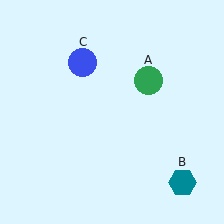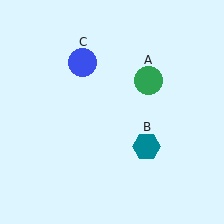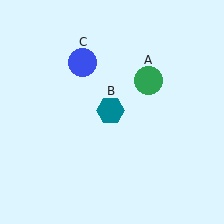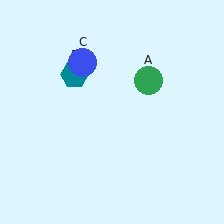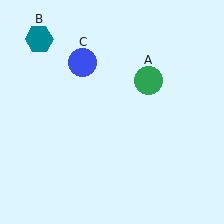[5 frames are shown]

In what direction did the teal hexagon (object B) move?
The teal hexagon (object B) moved up and to the left.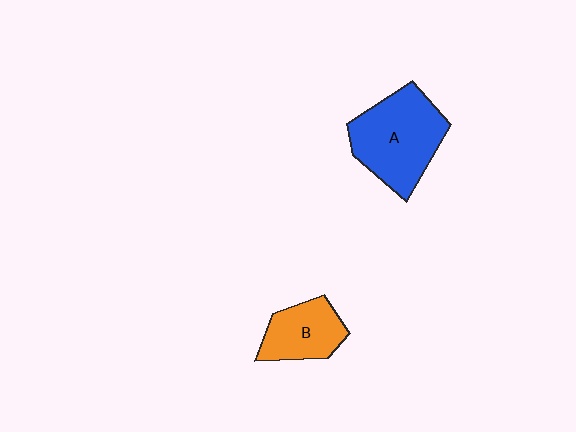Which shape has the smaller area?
Shape B (orange).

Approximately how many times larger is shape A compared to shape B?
Approximately 1.7 times.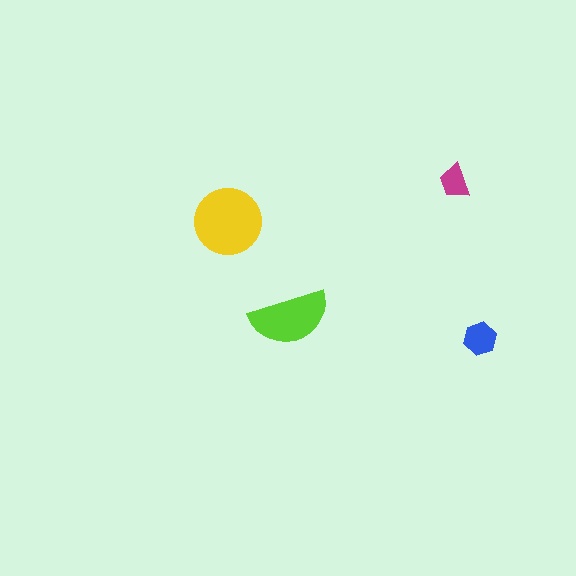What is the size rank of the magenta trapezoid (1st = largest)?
4th.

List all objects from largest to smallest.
The yellow circle, the lime semicircle, the blue hexagon, the magenta trapezoid.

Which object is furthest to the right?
The blue hexagon is rightmost.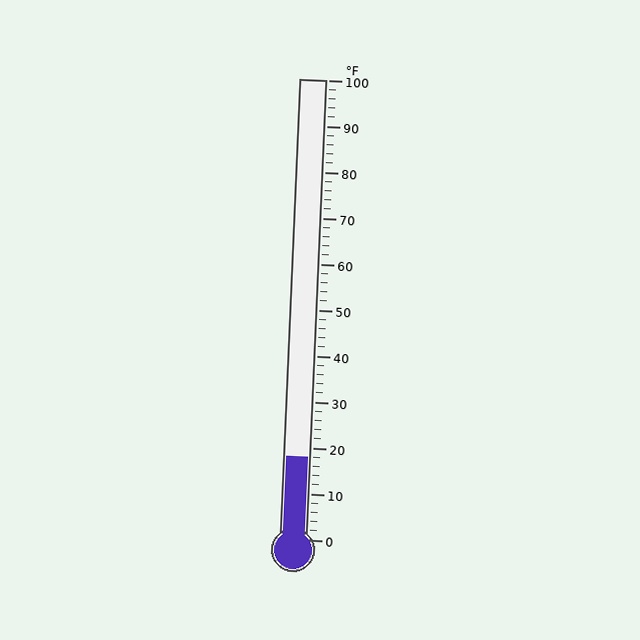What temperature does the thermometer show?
The thermometer shows approximately 18°F.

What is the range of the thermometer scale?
The thermometer scale ranges from 0°F to 100°F.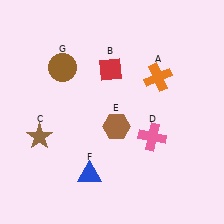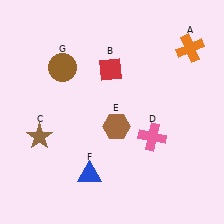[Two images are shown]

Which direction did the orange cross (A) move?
The orange cross (A) moved right.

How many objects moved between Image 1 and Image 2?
1 object moved between the two images.